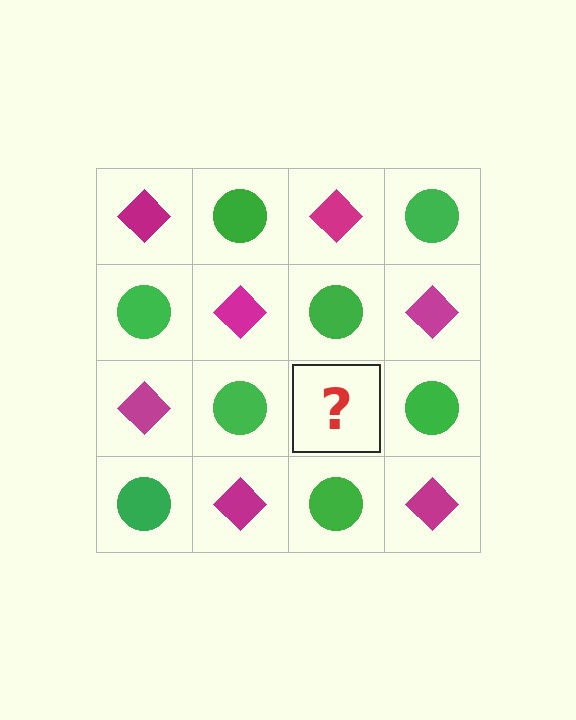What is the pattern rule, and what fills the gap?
The rule is that it alternates magenta diamond and green circle in a checkerboard pattern. The gap should be filled with a magenta diamond.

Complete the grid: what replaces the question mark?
The question mark should be replaced with a magenta diamond.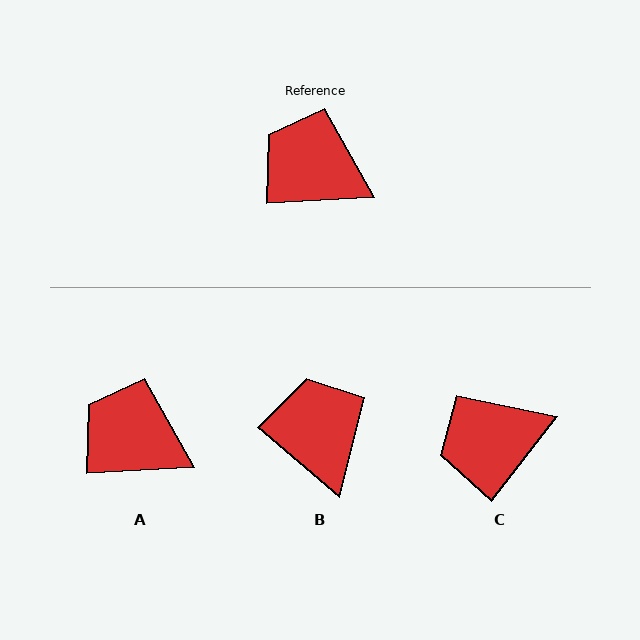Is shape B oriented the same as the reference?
No, it is off by about 43 degrees.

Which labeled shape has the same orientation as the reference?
A.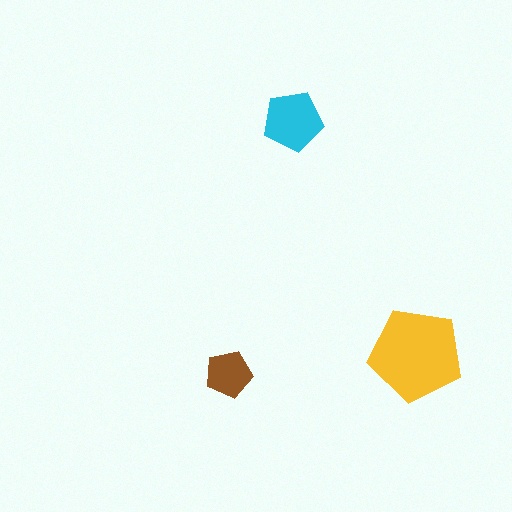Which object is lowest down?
The brown pentagon is bottommost.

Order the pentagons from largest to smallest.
the yellow one, the cyan one, the brown one.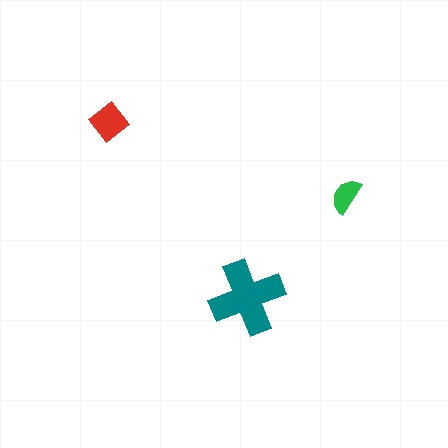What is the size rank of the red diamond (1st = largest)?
2nd.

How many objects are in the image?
There are 3 objects in the image.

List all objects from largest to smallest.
The teal cross, the red diamond, the green semicircle.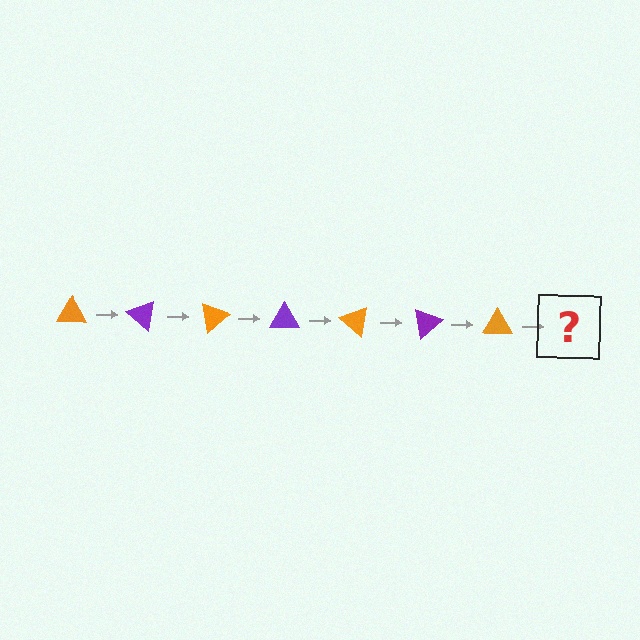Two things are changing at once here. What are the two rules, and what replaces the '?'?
The two rules are that it rotates 40 degrees each step and the color cycles through orange and purple. The '?' should be a purple triangle, rotated 280 degrees from the start.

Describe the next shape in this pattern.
It should be a purple triangle, rotated 280 degrees from the start.